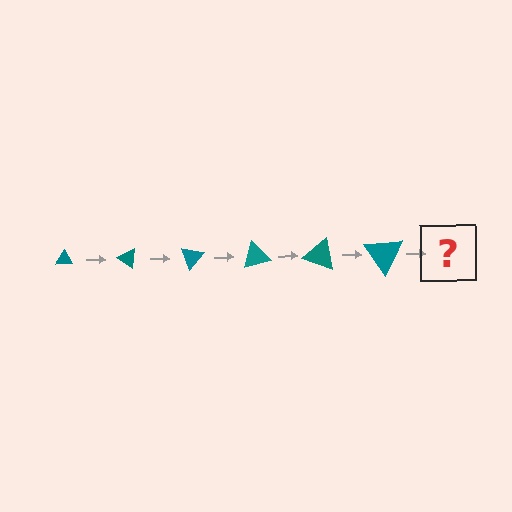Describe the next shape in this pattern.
It should be a triangle, larger than the previous one and rotated 210 degrees from the start.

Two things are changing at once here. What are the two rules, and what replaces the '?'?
The two rules are that the triangle grows larger each step and it rotates 35 degrees each step. The '?' should be a triangle, larger than the previous one and rotated 210 degrees from the start.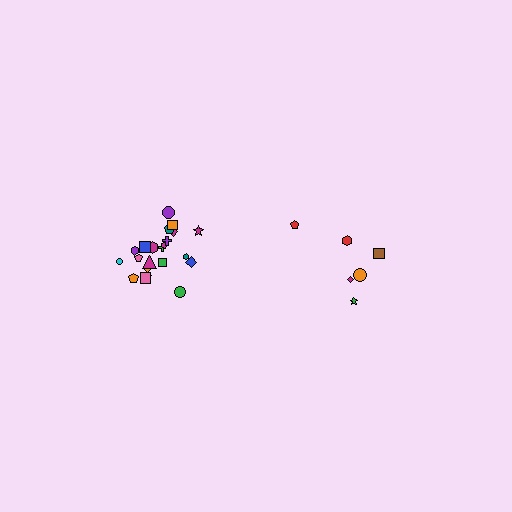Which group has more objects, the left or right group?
The left group.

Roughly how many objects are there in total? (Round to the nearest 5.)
Roughly 30 objects in total.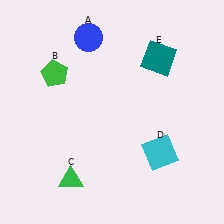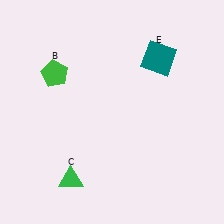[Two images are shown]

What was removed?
The cyan square (D), the blue circle (A) were removed in Image 2.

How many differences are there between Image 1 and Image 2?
There are 2 differences between the two images.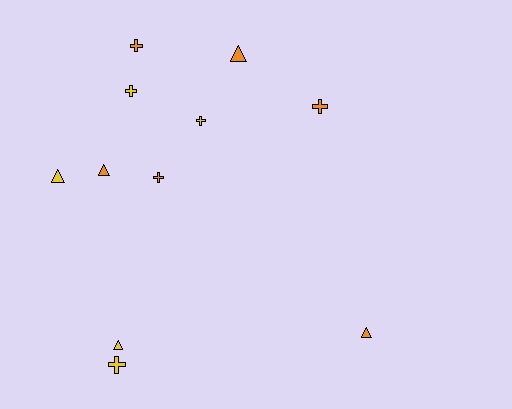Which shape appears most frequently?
Cross, with 6 objects.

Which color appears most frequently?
Orange, with 6 objects.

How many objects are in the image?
There are 11 objects.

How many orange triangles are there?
There are 3 orange triangles.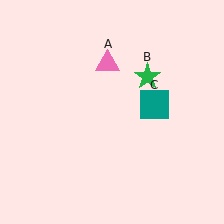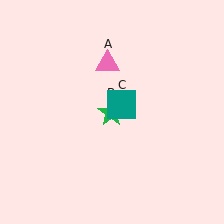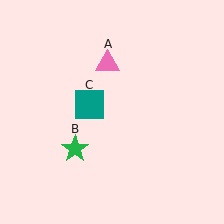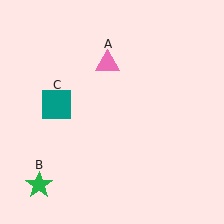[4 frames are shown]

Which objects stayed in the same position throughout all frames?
Pink triangle (object A) remained stationary.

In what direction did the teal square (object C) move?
The teal square (object C) moved left.